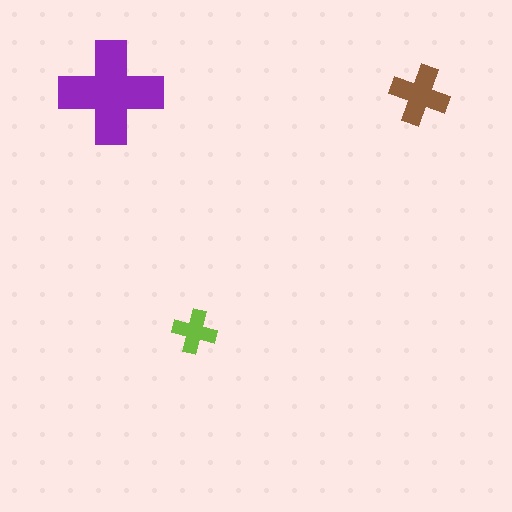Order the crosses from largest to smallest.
the purple one, the brown one, the lime one.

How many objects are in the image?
There are 3 objects in the image.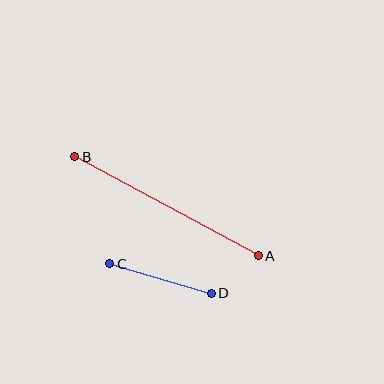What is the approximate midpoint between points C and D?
The midpoint is at approximately (160, 278) pixels.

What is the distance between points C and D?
The distance is approximately 105 pixels.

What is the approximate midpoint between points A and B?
The midpoint is at approximately (167, 206) pixels.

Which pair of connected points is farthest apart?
Points A and B are farthest apart.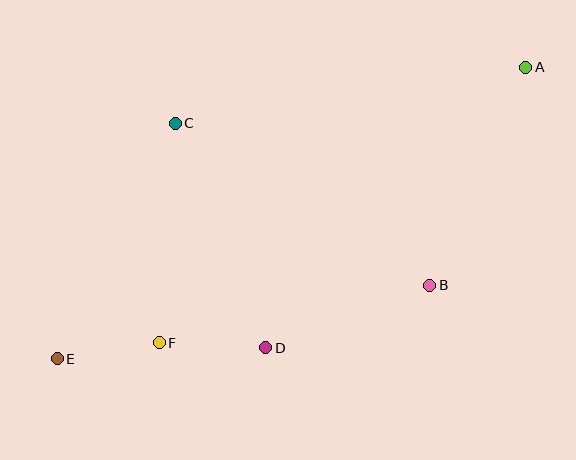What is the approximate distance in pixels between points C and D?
The distance between C and D is approximately 242 pixels.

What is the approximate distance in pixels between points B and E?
The distance between B and E is approximately 379 pixels.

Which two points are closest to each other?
Points E and F are closest to each other.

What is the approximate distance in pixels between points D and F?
The distance between D and F is approximately 107 pixels.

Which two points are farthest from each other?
Points A and E are farthest from each other.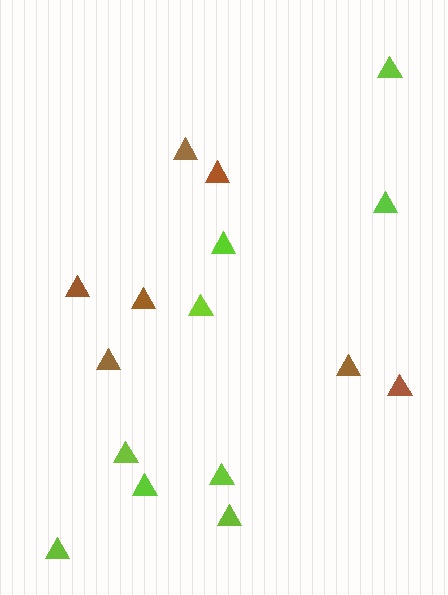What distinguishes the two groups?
There are 2 groups: one group of lime triangles (9) and one group of brown triangles (7).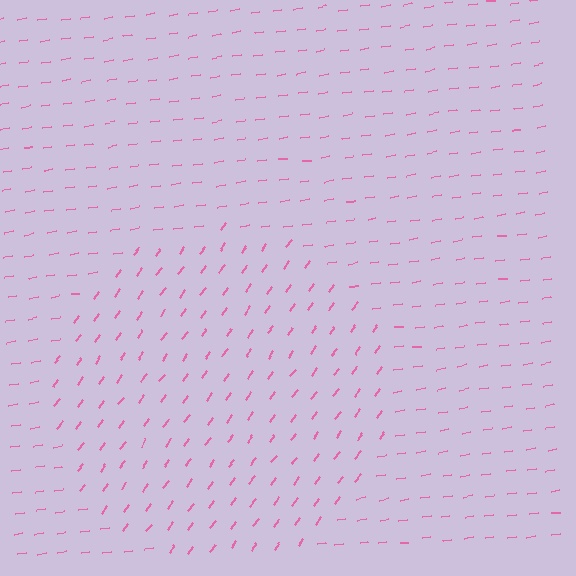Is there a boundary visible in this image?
Yes, there is a texture boundary formed by a change in line orientation.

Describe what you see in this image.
The image is filled with small pink line segments. A circle region in the image has lines oriented differently from the surrounding lines, creating a visible texture boundary.